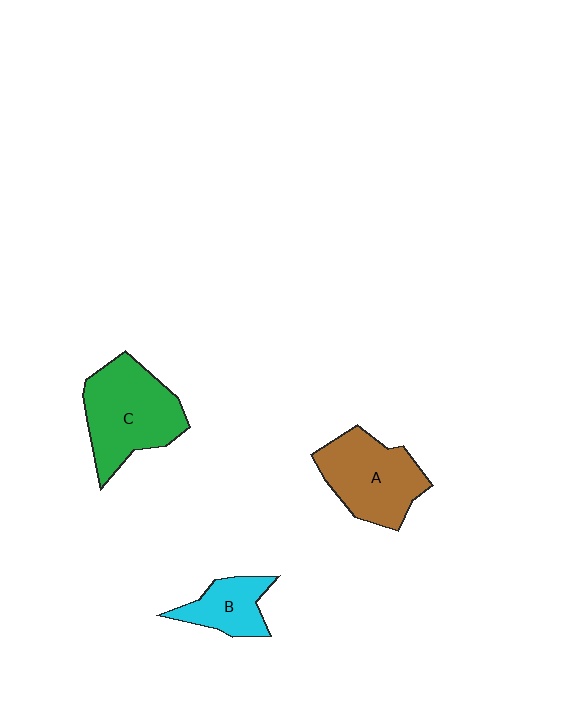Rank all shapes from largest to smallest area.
From largest to smallest: C (green), A (brown), B (cyan).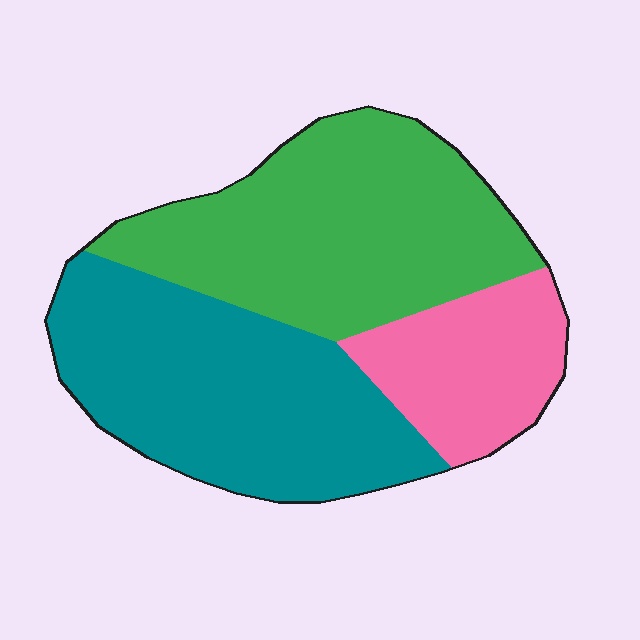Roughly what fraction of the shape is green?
Green takes up between a third and a half of the shape.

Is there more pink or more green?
Green.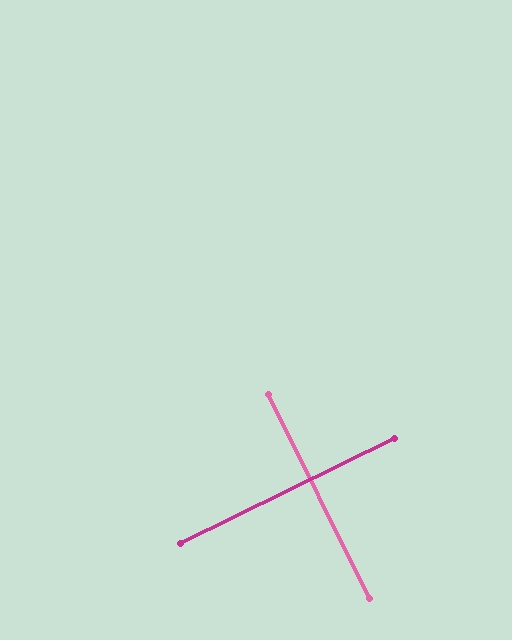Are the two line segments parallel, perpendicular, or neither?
Perpendicular — they meet at approximately 90°.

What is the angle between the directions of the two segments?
Approximately 90 degrees.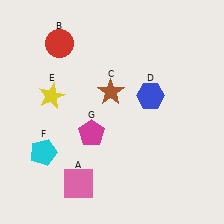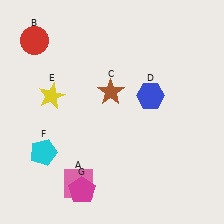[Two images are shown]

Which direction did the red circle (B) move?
The red circle (B) moved left.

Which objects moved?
The objects that moved are: the red circle (B), the magenta pentagon (G).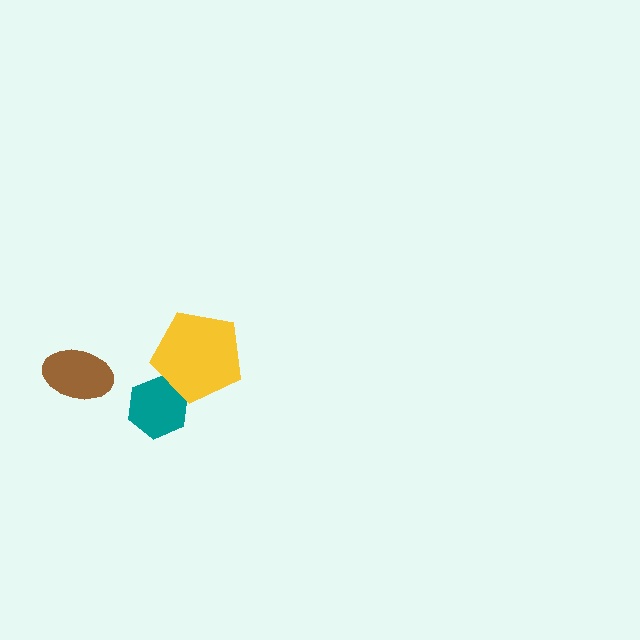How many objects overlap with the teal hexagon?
1 object overlaps with the teal hexagon.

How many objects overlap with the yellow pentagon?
1 object overlaps with the yellow pentagon.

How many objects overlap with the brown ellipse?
0 objects overlap with the brown ellipse.